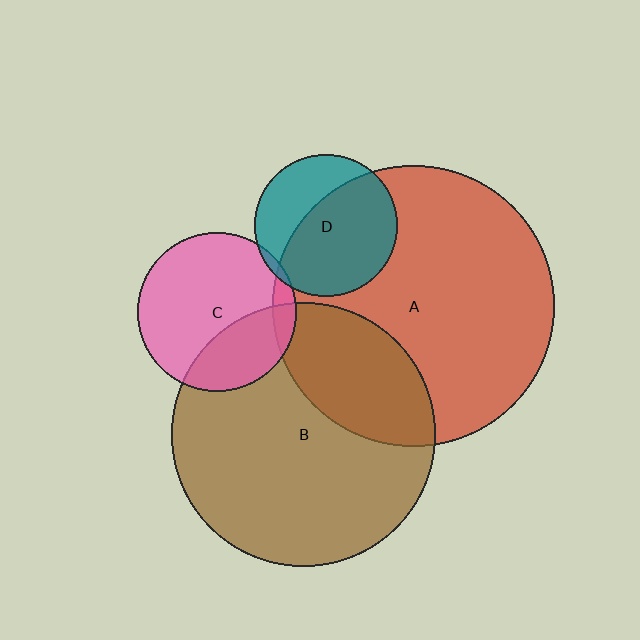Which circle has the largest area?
Circle A (red).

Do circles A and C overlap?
Yes.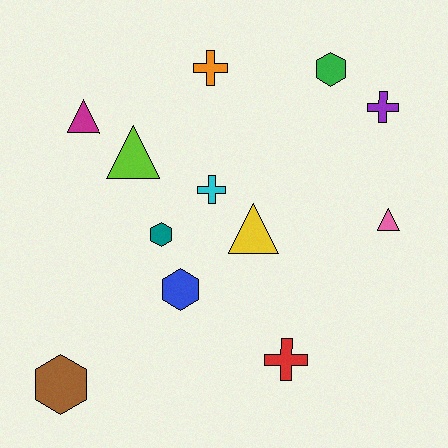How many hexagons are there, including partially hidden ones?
There are 4 hexagons.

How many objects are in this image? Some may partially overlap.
There are 12 objects.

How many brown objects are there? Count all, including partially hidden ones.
There is 1 brown object.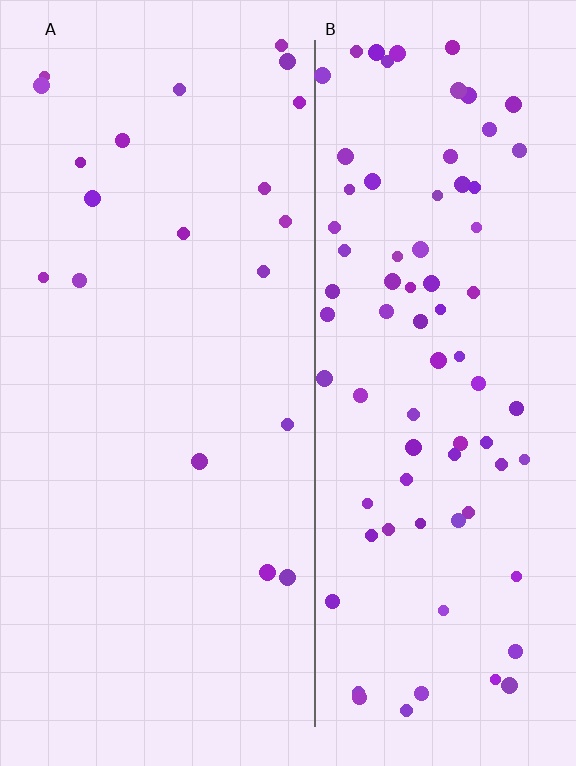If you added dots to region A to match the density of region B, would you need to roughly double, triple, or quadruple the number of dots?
Approximately quadruple.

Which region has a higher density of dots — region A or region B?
B (the right).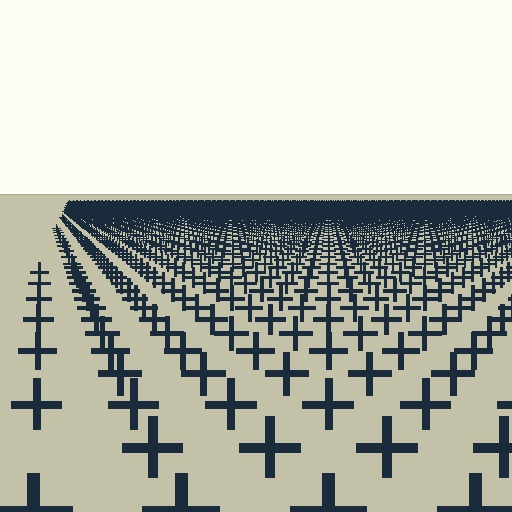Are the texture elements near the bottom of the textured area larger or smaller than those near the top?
Larger. Near the bottom, elements are closer to the viewer and appear at a bigger on-screen size.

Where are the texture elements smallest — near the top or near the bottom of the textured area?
Near the top.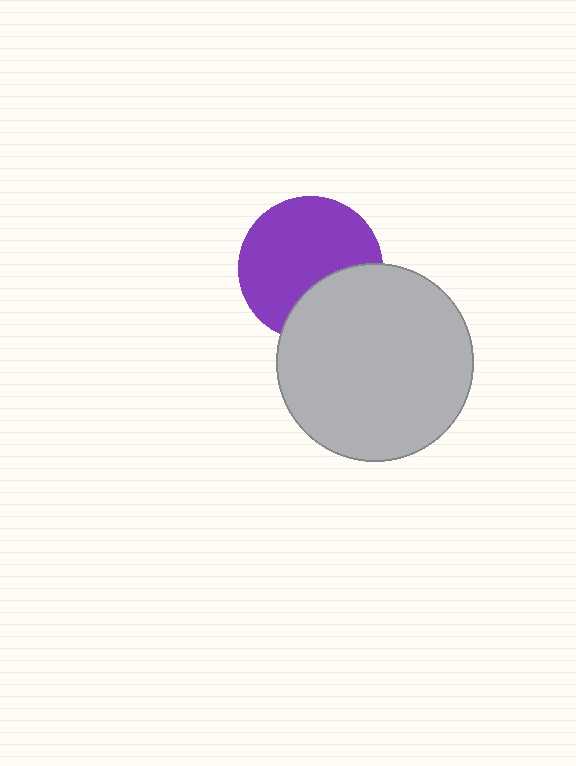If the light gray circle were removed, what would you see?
You would see the complete purple circle.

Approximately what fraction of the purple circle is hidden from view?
Roughly 30% of the purple circle is hidden behind the light gray circle.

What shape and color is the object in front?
The object in front is a light gray circle.